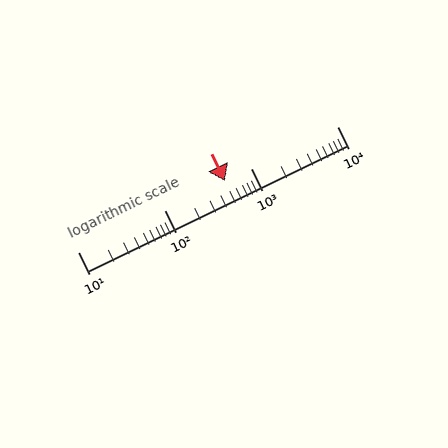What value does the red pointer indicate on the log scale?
The pointer indicates approximately 510.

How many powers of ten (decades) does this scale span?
The scale spans 3 decades, from 10 to 10000.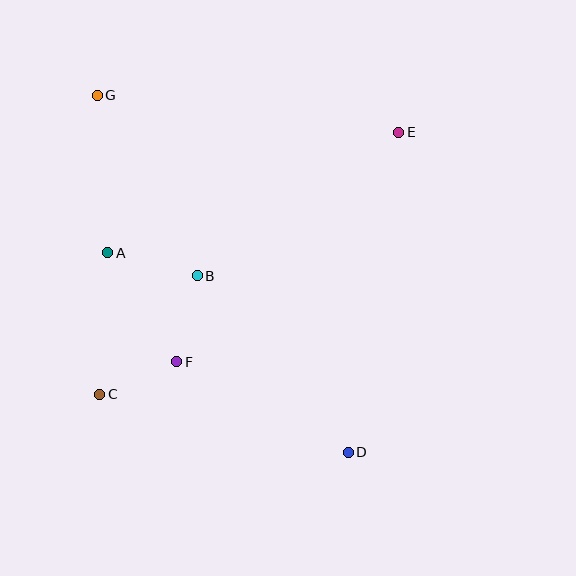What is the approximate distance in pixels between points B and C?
The distance between B and C is approximately 153 pixels.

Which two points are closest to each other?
Points C and F are closest to each other.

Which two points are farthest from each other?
Points D and G are farthest from each other.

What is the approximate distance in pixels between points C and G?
The distance between C and G is approximately 299 pixels.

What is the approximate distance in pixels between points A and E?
The distance between A and E is approximately 315 pixels.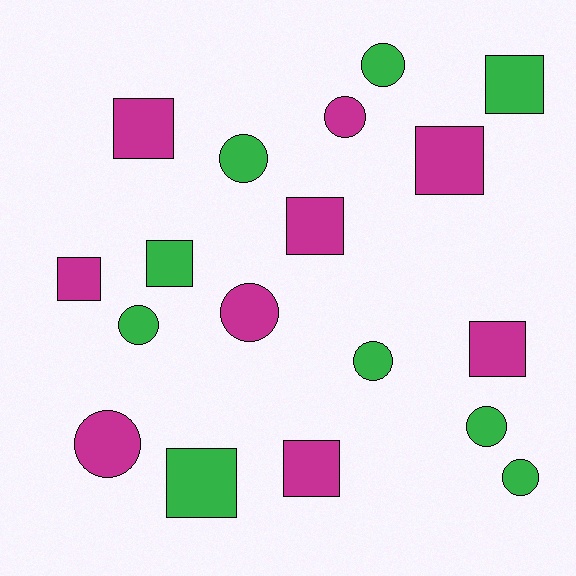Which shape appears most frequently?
Square, with 9 objects.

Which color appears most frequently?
Magenta, with 9 objects.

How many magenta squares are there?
There are 6 magenta squares.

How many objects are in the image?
There are 18 objects.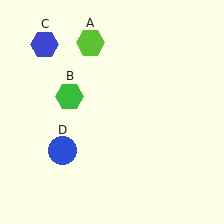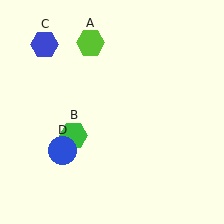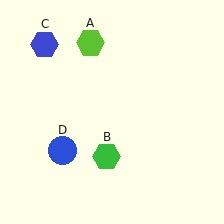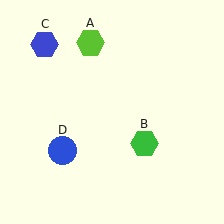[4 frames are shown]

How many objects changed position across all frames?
1 object changed position: green hexagon (object B).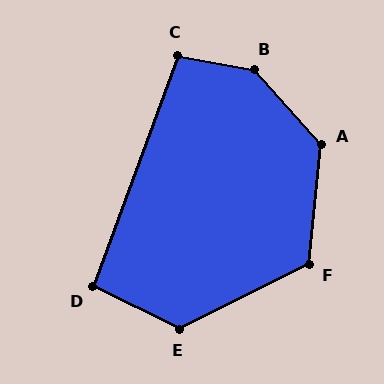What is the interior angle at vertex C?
Approximately 100 degrees (obtuse).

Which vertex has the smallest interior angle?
D, at approximately 96 degrees.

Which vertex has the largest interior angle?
B, at approximately 142 degrees.